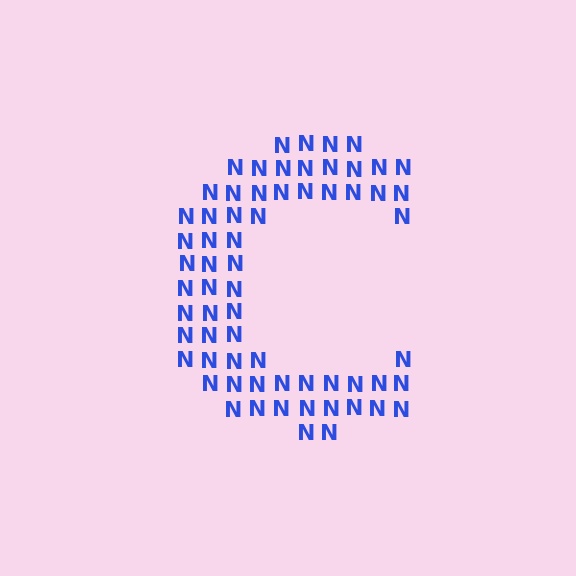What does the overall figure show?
The overall figure shows the letter C.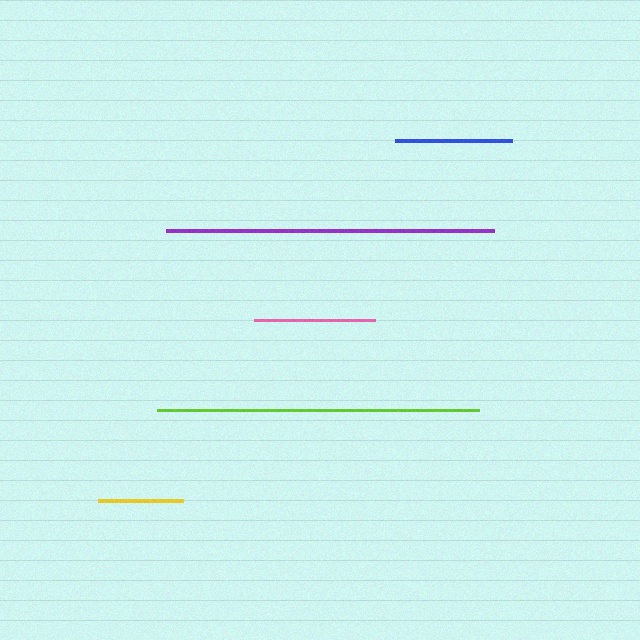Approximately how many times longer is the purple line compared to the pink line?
The purple line is approximately 2.7 times the length of the pink line.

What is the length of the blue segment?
The blue segment is approximately 117 pixels long.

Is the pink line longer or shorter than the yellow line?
The pink line is longer than the yellow line.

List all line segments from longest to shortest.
From longest to shortest: purple, lime, pink, blue, yellow.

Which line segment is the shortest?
The yellow line is the shortest at approximately 85 pixels.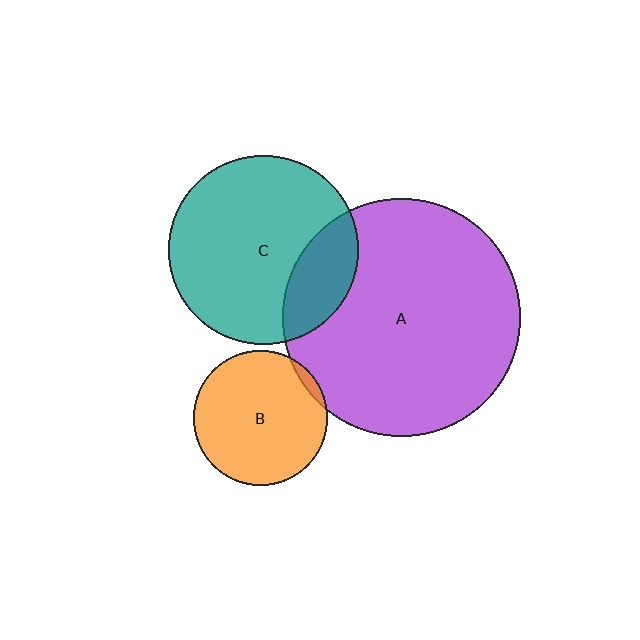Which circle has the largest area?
Circle A (purple).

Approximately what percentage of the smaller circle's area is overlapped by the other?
Approximately 5%.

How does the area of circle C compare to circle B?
Approximately 2.0 times.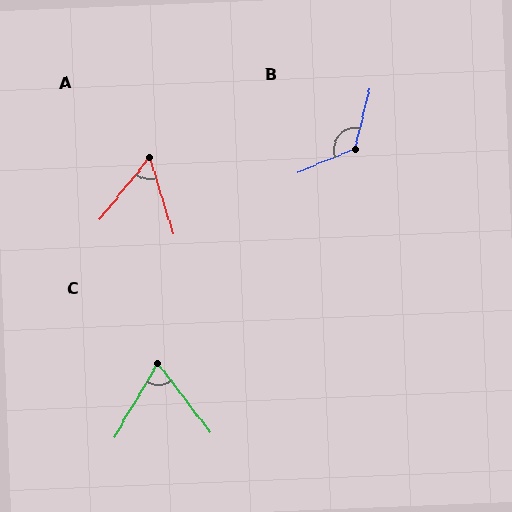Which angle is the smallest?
A, at approximately 56 degrees.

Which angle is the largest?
B, at approximately 127 degrees.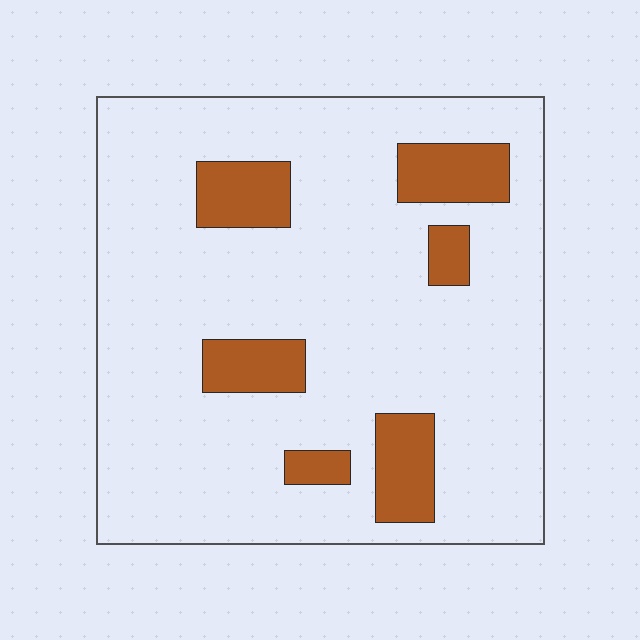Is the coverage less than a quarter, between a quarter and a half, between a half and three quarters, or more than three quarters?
Less than a quarter.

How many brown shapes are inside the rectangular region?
6.